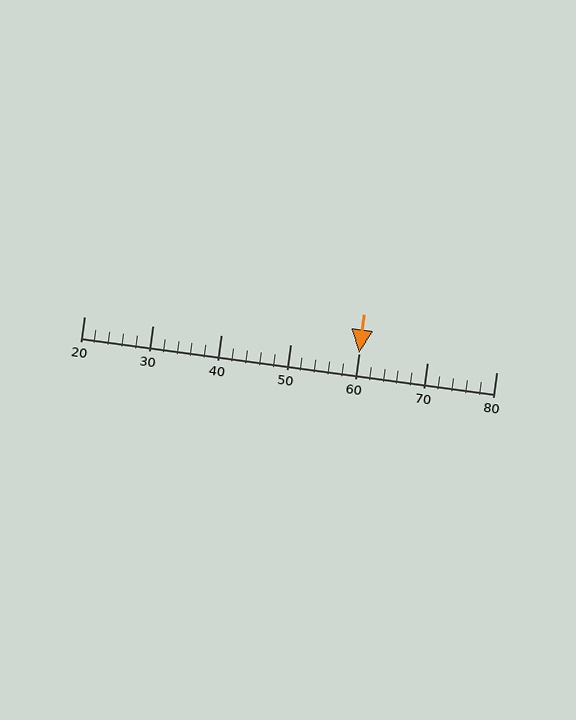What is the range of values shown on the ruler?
The ruler shows values from 20 to 80.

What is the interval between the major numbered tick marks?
The major tick marks are spaced 10 units apart.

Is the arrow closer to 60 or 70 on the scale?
The arrow is closer to 60.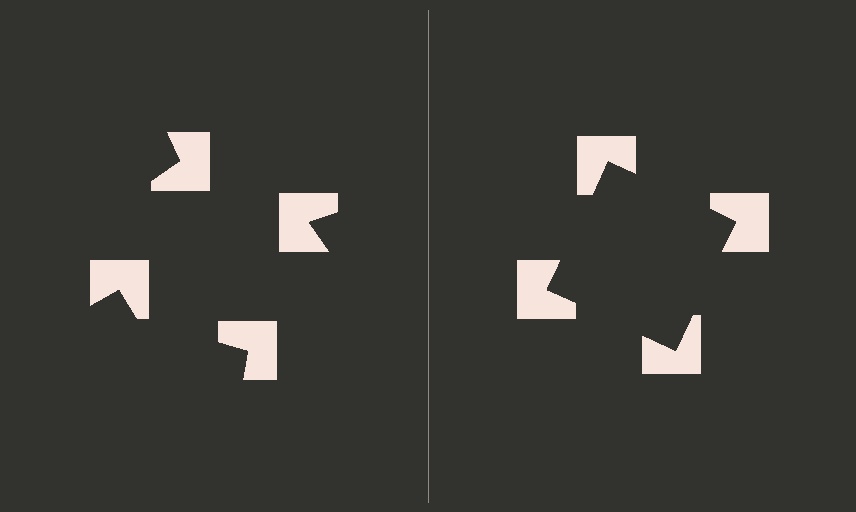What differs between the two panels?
The notched squares are positioned identically on both sides; only the wedge orientations differ. On the right they align to a square; on the left they are misaligned.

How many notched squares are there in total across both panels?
8 — 4 on each side.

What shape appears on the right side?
An illusory square.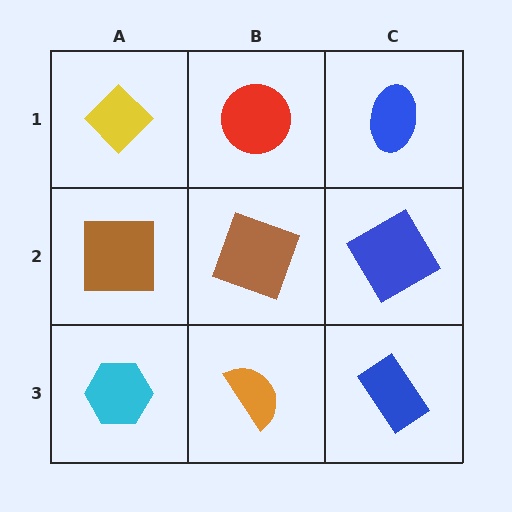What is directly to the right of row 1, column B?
A blue ellipse.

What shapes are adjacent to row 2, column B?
A red circle (row 1, column B), an orange semicircle (row 3, column B), a brown square (row 2, column A), a blue diamond (row 2, column C).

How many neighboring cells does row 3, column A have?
2.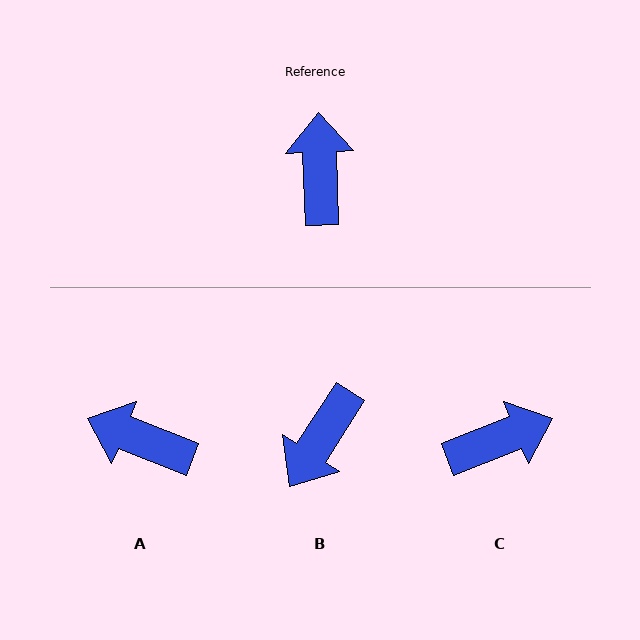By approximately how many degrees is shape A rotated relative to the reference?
Approximately 66 degrees counter-clockwise.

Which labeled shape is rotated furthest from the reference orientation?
B, about 145 degrees away.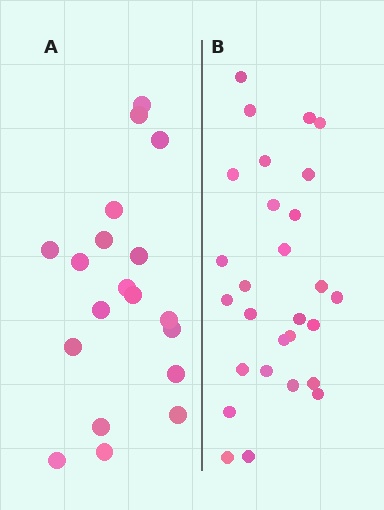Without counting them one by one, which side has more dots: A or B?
Region B (the right region) has more dots.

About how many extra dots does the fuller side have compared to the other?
Region B has roughly 8 or so more dots than region A.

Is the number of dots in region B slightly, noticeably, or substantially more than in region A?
Region B has substantially more. The ratio is roughly 1.5 to 1.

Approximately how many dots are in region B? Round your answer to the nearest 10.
About 30 dots. (The exact count is 28, which rounds to 30.)